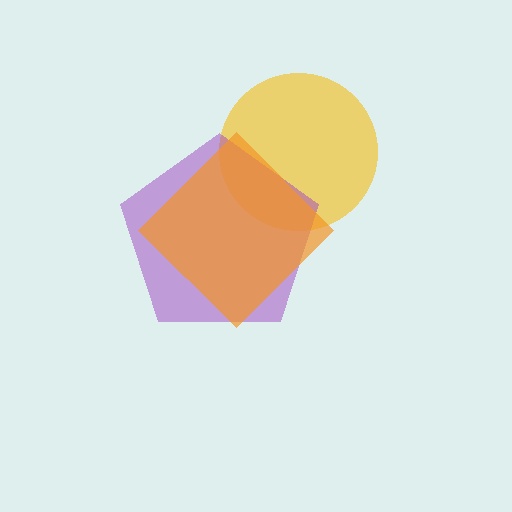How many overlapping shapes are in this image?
There are 3 overlapping shapes in the image.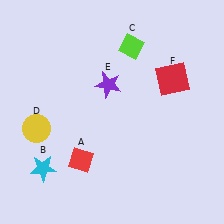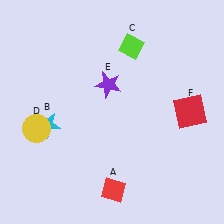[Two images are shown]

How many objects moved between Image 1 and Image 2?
3 objects moved between the two images.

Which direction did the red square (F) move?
The red square (F) moved down.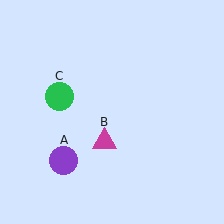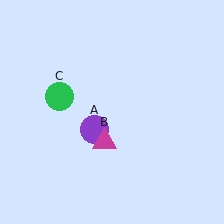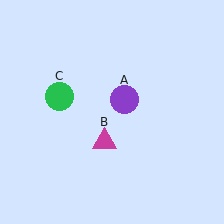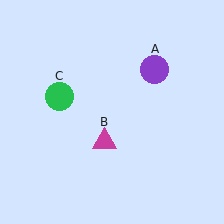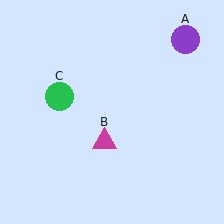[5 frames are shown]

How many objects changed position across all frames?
1 object changed position: purple circle (object A).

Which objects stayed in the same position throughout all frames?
Magenta triangle (object B) and green circle (object C) remained stationary.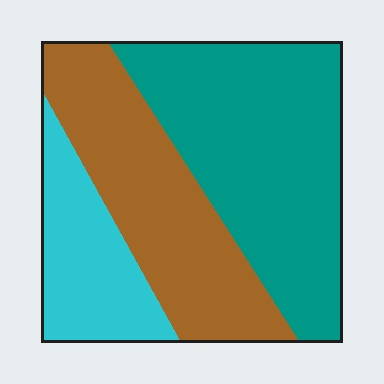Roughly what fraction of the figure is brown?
Brown covers 34% of the figure.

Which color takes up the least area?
Cyan, at roughly 20%.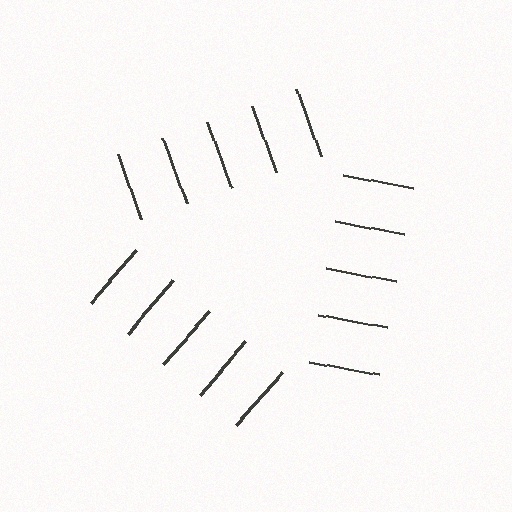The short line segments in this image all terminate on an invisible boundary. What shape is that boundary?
An illusory triangle — the line segments terminate on its edges but no continuous stroke is drawn.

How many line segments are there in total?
15 — 5 along each of the 3 edges.